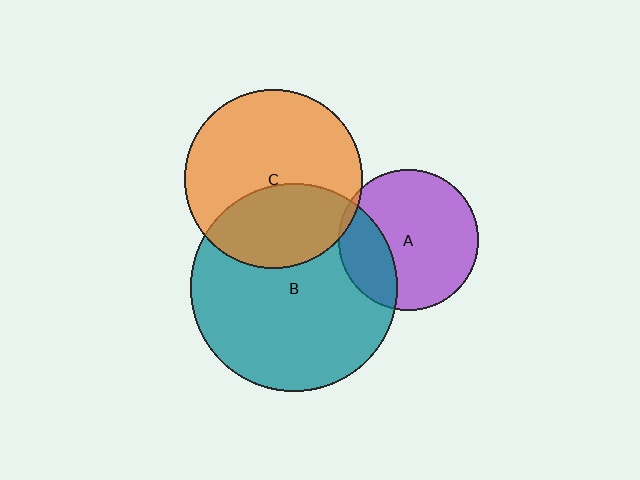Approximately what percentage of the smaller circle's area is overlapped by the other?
Approximately 5%.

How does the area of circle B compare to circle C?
Approximately 1.3 times.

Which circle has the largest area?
Circle B (teal).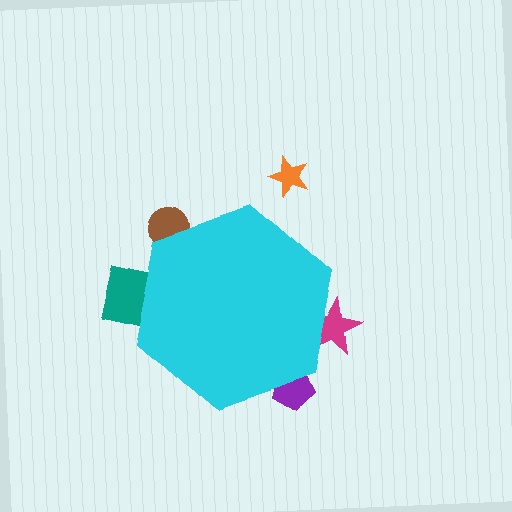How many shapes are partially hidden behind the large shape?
4 shapes are partially hidden.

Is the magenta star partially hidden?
Yes, the magenta star is partially hidden behind the cyan hexagon.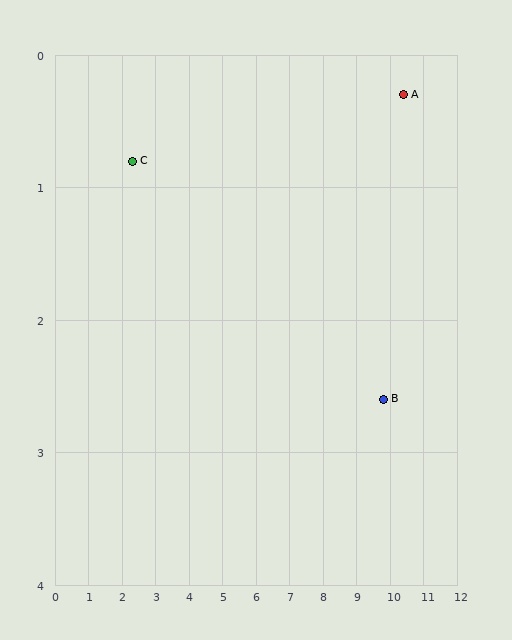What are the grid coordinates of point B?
Point B is at approximately (9.8, 2.6).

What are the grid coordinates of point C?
Point C is at approximately (2.3, 0.8).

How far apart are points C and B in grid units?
Points C and B are about 7.7 grid units apart.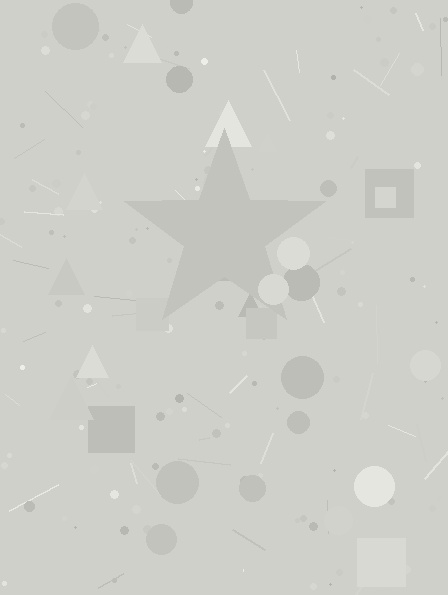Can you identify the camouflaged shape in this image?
The camouflaged shape is a star.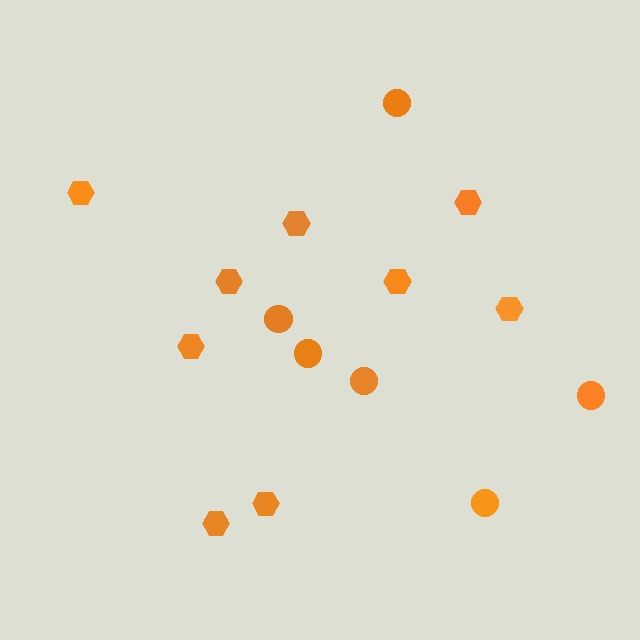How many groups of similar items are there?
There are 2 groups: one group of circles (6) and one group of hexagons (9).